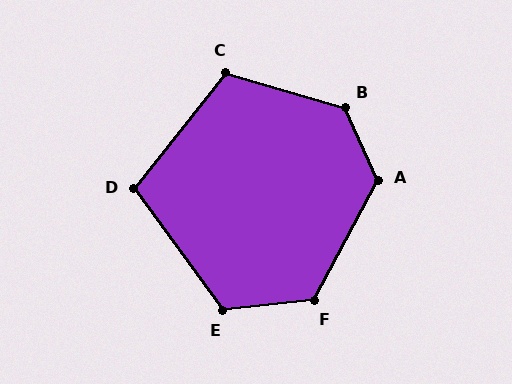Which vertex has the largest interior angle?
B, at approximately 131 degrees.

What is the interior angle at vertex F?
Approximately 124 degrees (obtuse).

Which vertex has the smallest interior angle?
D, at approximately 105 degrees.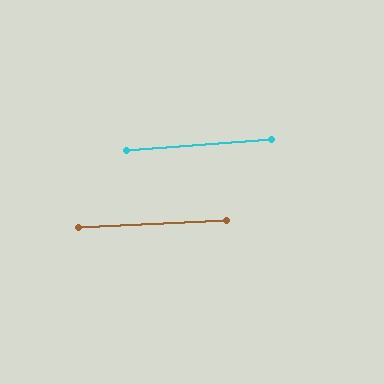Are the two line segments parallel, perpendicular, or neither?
Parallel — their directions differ by only 1.6°.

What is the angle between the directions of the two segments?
Approximately 2 degrees.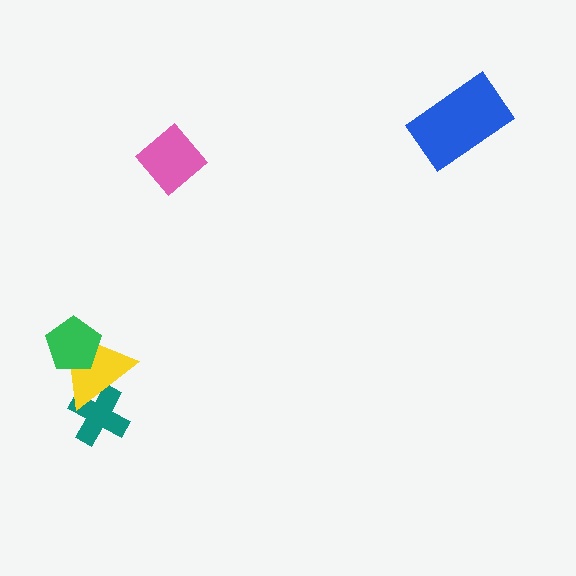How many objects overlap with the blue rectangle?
0 objects overlap with the blue rectangle.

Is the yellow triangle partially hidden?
Yes, it is partially covered by another shape.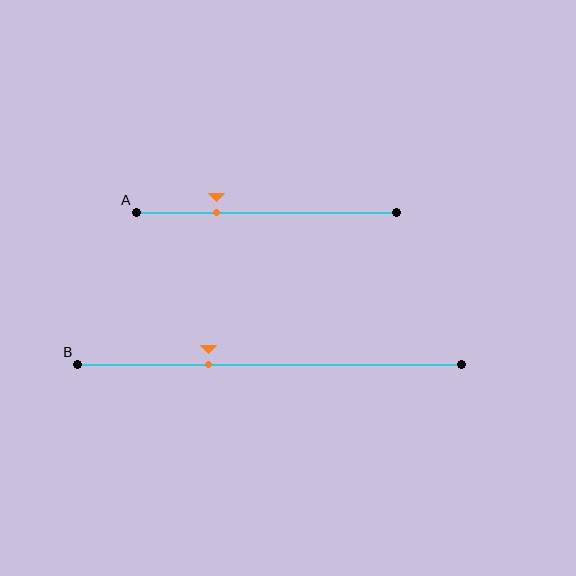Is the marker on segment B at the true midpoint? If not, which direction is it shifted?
No, the marker on segment B is shifted to the left by about 16% of the segment length.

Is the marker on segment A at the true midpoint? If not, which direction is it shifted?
No, the marker on segment A is shifted to the left by about 19% of the segment length.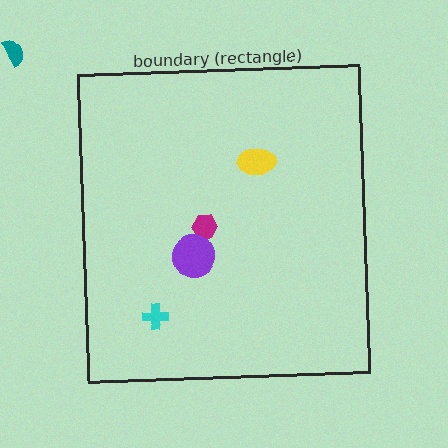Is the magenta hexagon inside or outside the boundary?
Inside.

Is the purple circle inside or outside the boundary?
Inside.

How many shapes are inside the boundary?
4 inside, 1 outside.